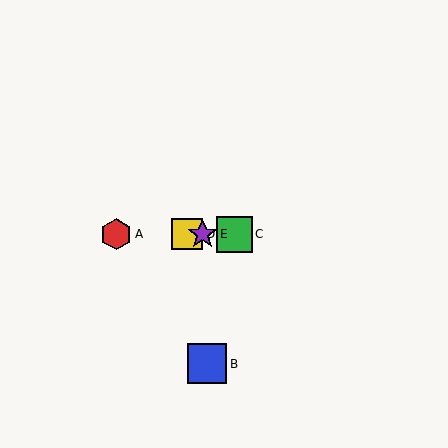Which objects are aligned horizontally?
Objects A, C, D, E are aligned horizontally.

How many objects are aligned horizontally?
4 objects (A, C, D, E) are aligned horizontally.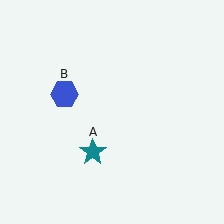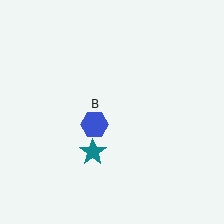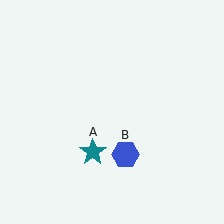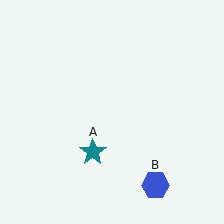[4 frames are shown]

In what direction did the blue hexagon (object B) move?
The blue hexagon (object B) moved down and to the right.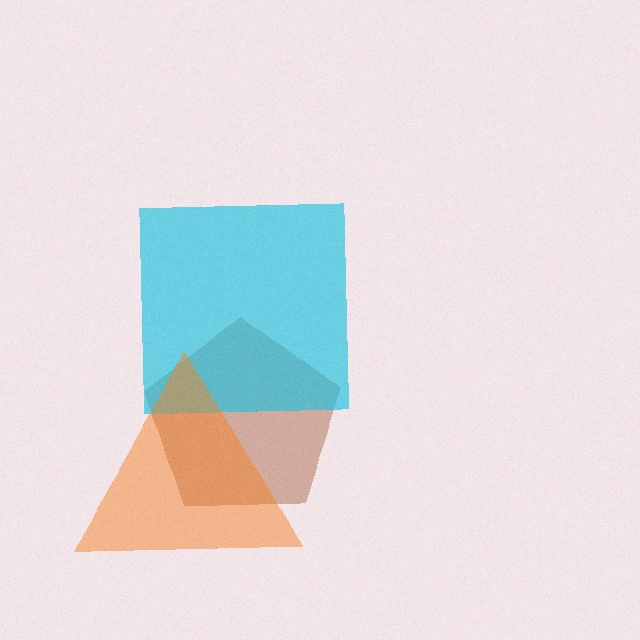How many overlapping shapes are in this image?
There are 3 overlapping shapes in the image.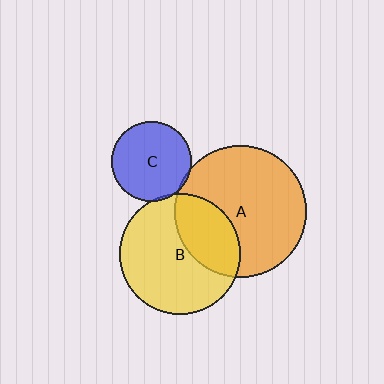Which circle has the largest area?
Circle A (orange).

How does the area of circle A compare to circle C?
Approximately 2.8 times.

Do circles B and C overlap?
Yes.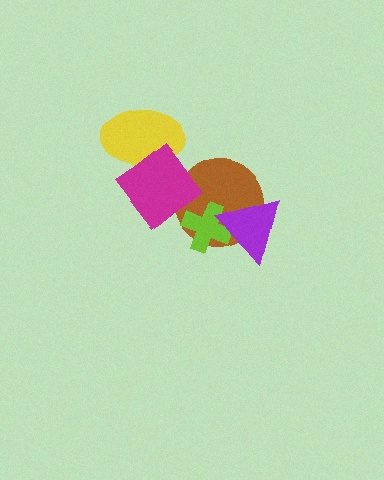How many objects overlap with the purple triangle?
2 objects overlap with the purple triangle.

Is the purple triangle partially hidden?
No, no other shape covers it.